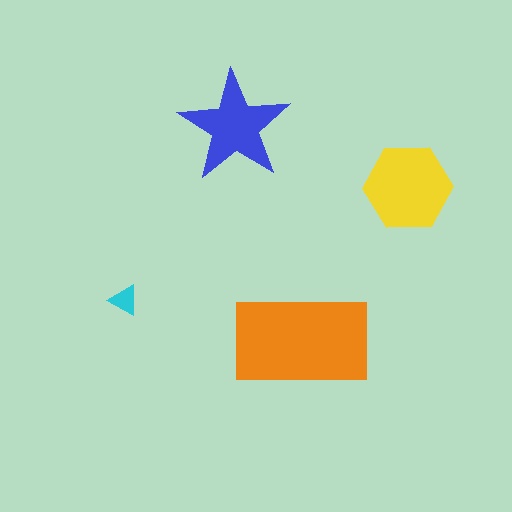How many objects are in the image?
There are 4 objects in the image.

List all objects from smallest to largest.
The cyan triangle, the blue star, the yellow hexagon, the orange rectangle.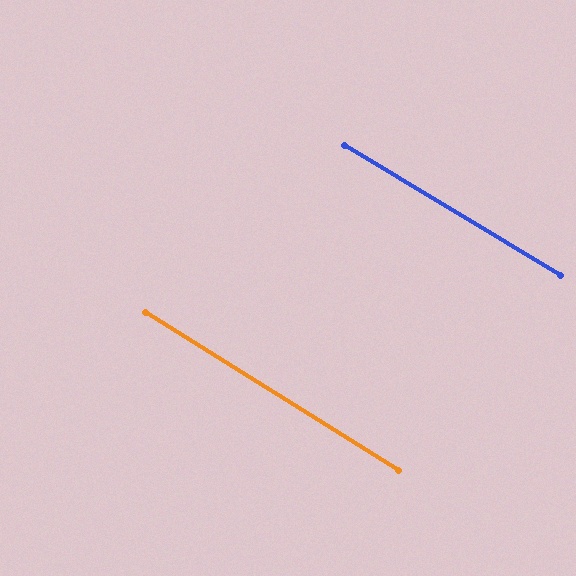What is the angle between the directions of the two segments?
Approximately 1 degree.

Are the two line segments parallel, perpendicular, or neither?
Parallel — their directions differ by only 1.0°.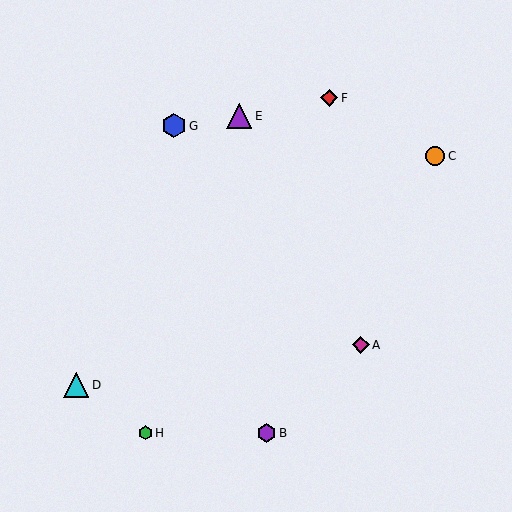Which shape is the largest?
The purple triangle (labeled E) is the largest.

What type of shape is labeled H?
Shape H is a green hexagon.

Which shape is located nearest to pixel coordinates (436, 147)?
The orange circle (labeled C) at (435, 156) is nearest to that location.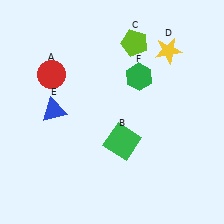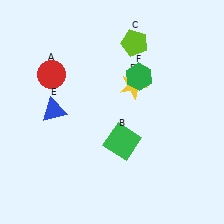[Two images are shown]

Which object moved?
The yellow star (D) moved down.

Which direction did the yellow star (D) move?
The yellow star (D) moved down.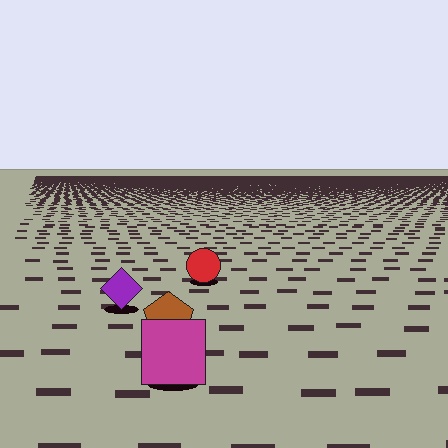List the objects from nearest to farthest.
From nearest to farthest: the magenta square, the brown pentagon, the purple diamond, the red circle.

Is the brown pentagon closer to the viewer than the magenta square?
No. The magenta square is closer — you can tell from the texture gradient: the ground texture is coarser near it.